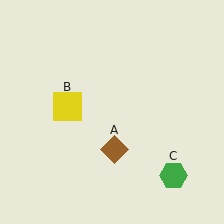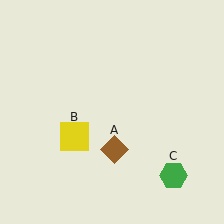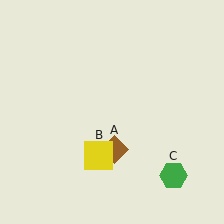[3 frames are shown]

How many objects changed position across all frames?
1 object changed position: yellow square (object B).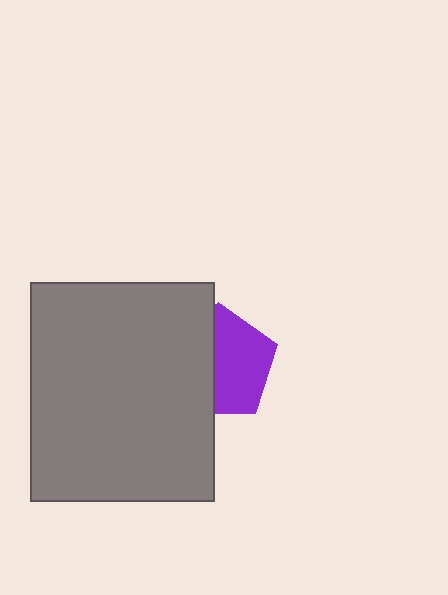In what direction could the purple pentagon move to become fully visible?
The purple pentagon could move right. That would shift it out from behind the gray rectangle entirely.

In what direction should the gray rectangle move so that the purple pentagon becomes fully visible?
The gray rectangle should move left. That is the shortest direction to clear the overlap and leave the purple pentagon fully visible.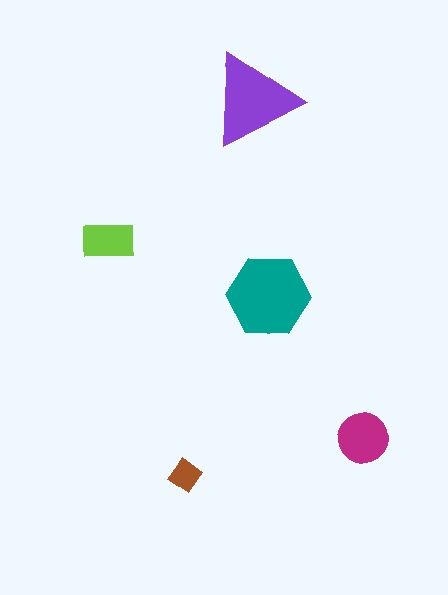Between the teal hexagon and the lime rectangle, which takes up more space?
The teal hexagon.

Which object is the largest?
The teal hexagon.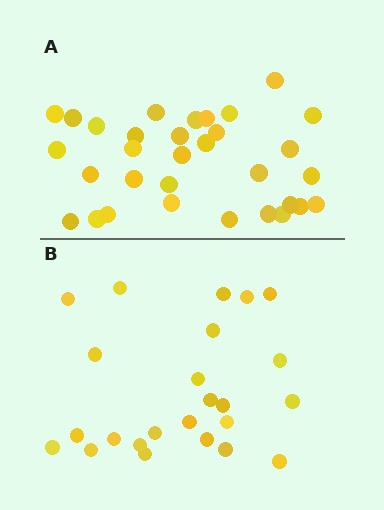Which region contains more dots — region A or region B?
Region A (the top region) has more dots.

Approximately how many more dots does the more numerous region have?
Region A has roughly 8 or so more dots than region B.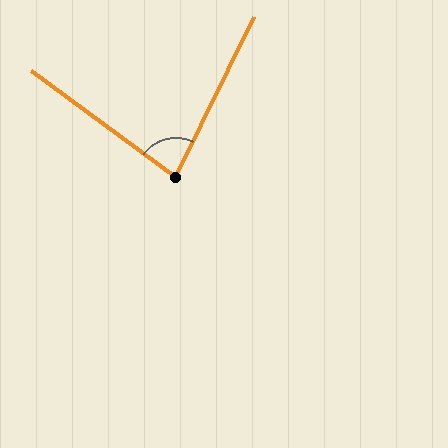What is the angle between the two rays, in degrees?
Approximately 80 degrees.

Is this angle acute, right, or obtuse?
It is acute.